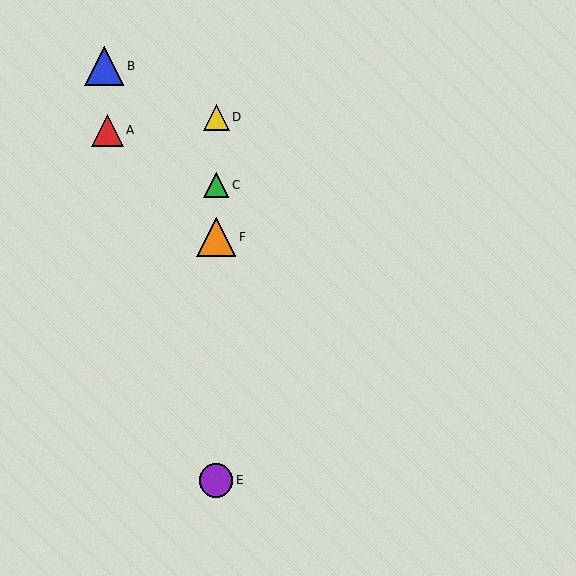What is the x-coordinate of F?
Object F is at x≈216.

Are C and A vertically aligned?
No, C is at x≈216 and A is at x≈107.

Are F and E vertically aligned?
Yes, both are at x≈216.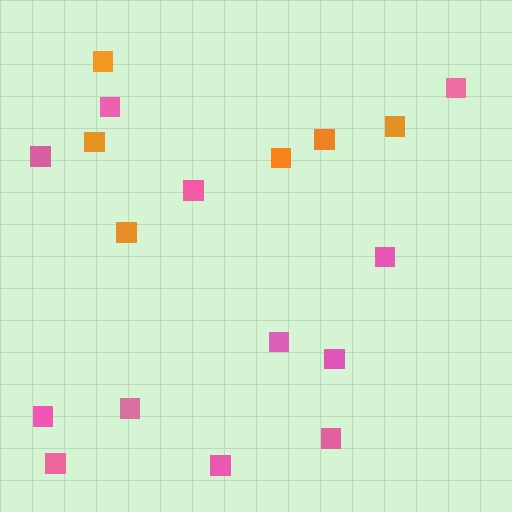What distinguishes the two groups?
There are 2 groups: one group of orange squares (6) and one group of pink squares (12).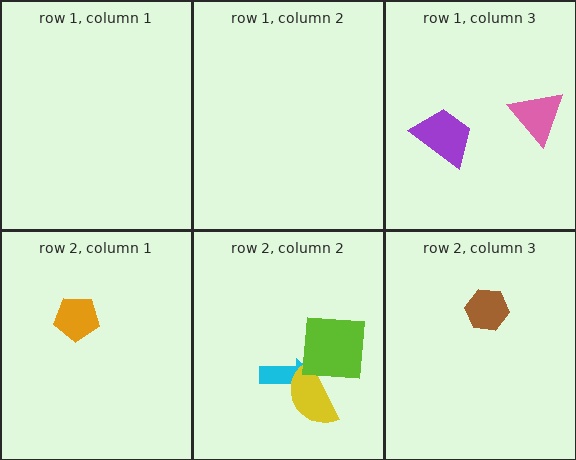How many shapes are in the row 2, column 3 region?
1.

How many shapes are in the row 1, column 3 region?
2.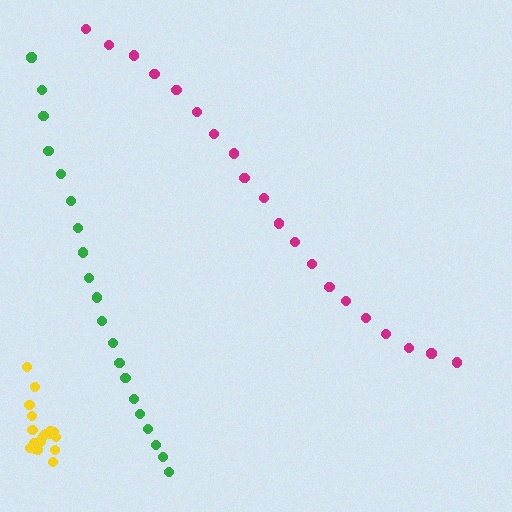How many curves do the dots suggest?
There are 3 distinct paths.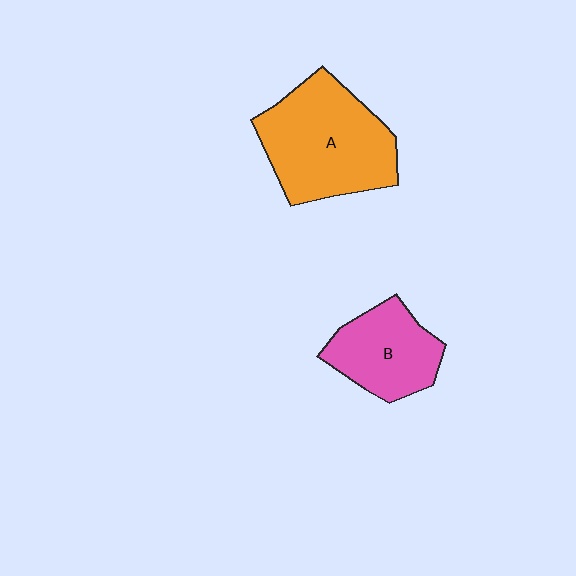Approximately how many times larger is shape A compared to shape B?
Approximately 1.6 times.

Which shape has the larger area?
Shape A (orange).